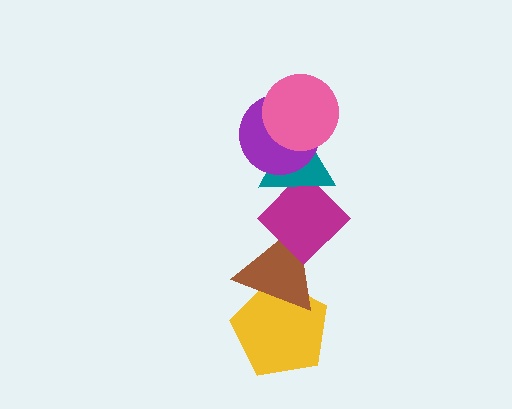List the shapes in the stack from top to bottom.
From top to bottom: the pink circle, the purple circle, the teal triangle, the magenta diamond, the brown triangle, the yellow pentagon.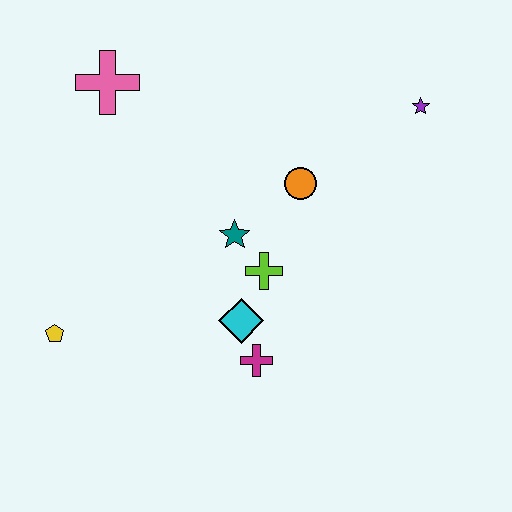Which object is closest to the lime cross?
The teal star is closest to the lime cross.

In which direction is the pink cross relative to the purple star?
The pink cross is to the left of the purple star.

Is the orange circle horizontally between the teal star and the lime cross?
No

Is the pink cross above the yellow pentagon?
Yes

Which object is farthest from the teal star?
The purple star is farthest from the teal star.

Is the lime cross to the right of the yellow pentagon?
Yes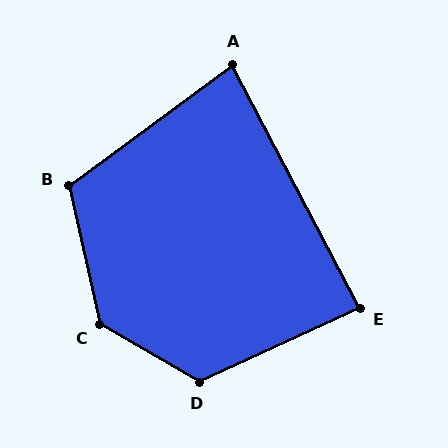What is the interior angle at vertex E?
Approximately 87 degrees (approximately right).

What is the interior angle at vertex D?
Approximately 125 degrees (obtuse).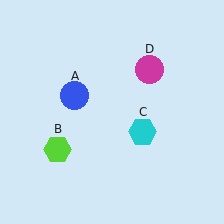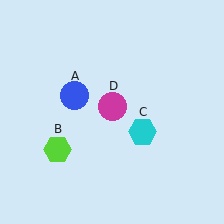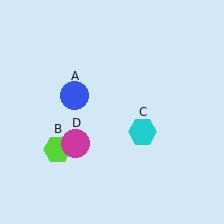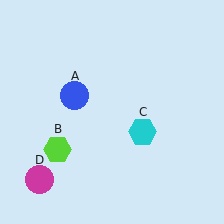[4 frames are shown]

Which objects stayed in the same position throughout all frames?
Blue circle (object A) and lime hexagon (object B) and cyan hexagon (object C) remained stationary.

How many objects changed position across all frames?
1 object changed position: magenta circle (object D).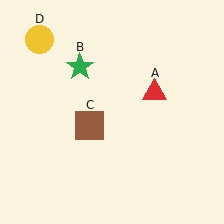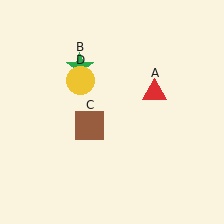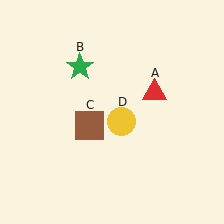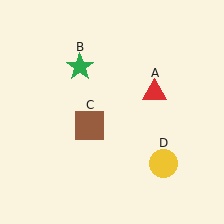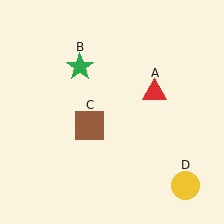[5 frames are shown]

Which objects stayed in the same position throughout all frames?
Red triangle (object A) and green star (object B) and brown square (object C) remained stationary.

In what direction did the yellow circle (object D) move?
The yellow circle (object D) moved down and to the right.